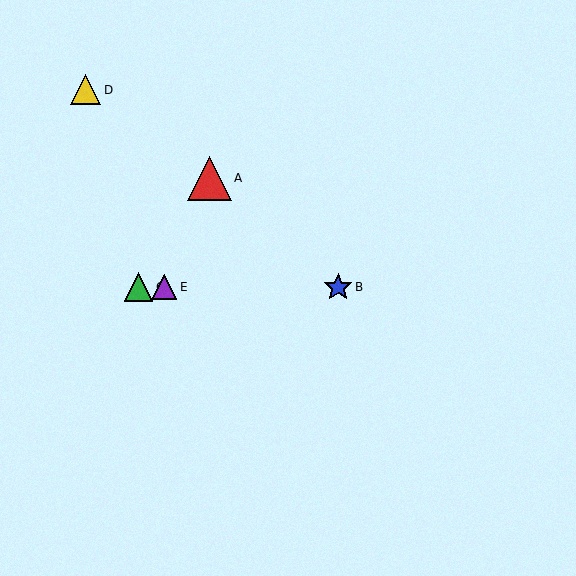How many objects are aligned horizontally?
3 objects (B, C, E) are aligned horizontally.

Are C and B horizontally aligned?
Yes, both are at y≈287.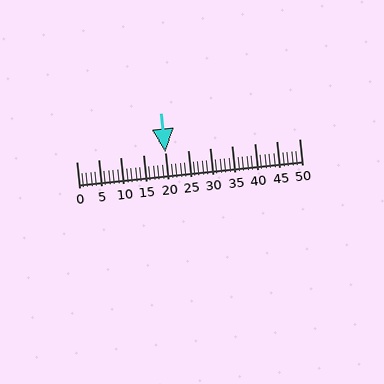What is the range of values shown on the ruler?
The ruler shows values from 0 to 50.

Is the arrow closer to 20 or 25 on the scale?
The arrow is closer to 20.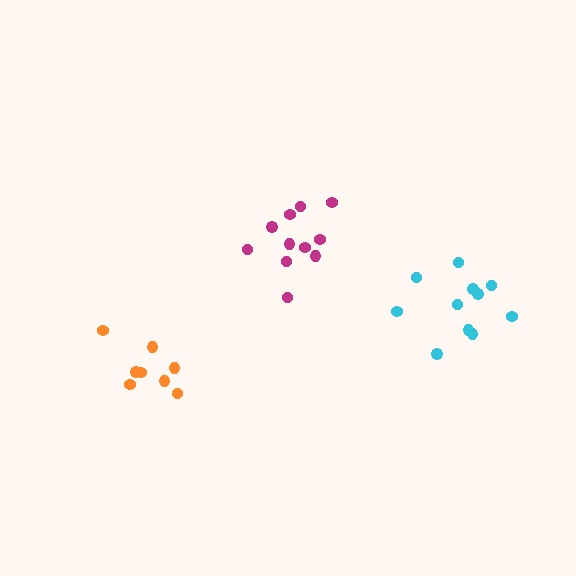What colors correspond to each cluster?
The clusters are colored: cyan, orange, magenta.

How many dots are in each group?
Group 1: 11 dots, Group 2: 8 dots, Group 3: 11 dots (30 total).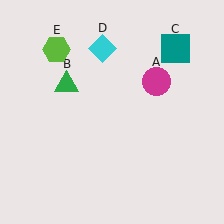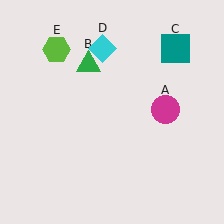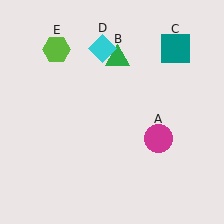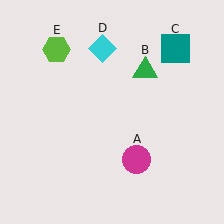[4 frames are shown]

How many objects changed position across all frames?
2 objects changed position: magenta circle (object A), green triangle (object B).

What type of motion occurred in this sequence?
The magenta circle (object A), green triangle (object B) rotated clockwise around the center of the scene.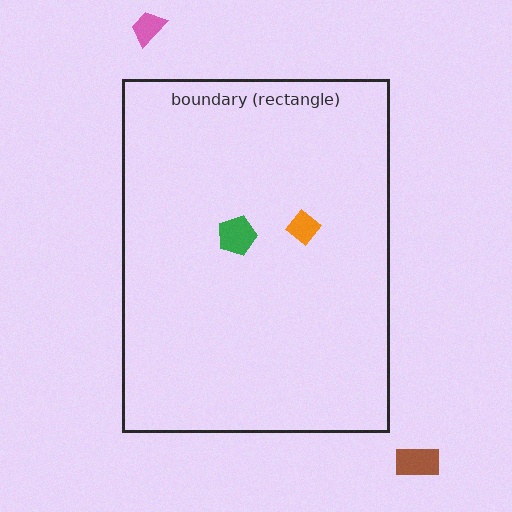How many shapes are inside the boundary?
2 inside, 2 outside.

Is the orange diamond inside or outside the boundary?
Inside.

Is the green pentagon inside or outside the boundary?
Inside.